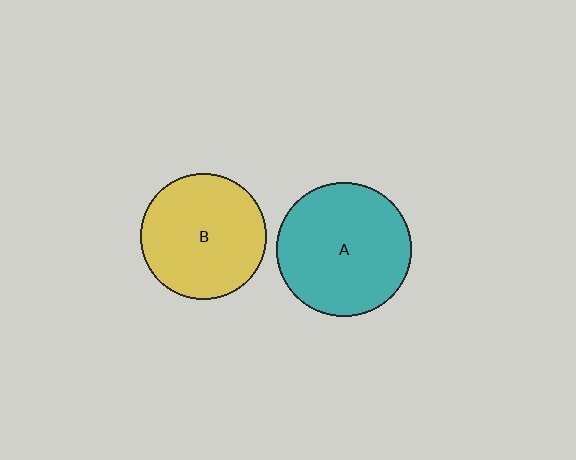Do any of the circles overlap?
No, none of the circles overlap.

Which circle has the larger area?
Circle A (teal).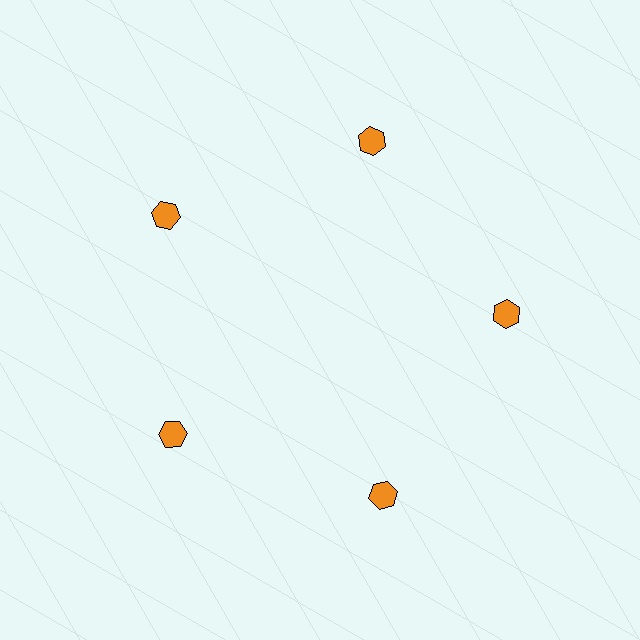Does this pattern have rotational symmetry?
Yes, this pattern has 5-fold rotational symmetry. It looks the same after rotating 72 degrees around the center.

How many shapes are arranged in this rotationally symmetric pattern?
There are 5 shapes, arranged in 5 groups of 1.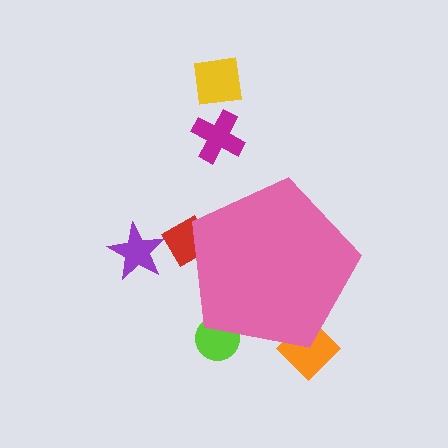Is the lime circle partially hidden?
Yes, the lime circle is partially hidden behind the pink pentagon.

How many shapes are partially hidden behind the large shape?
3 shapes are partially hidden.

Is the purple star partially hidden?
No, the purple star is fully visible.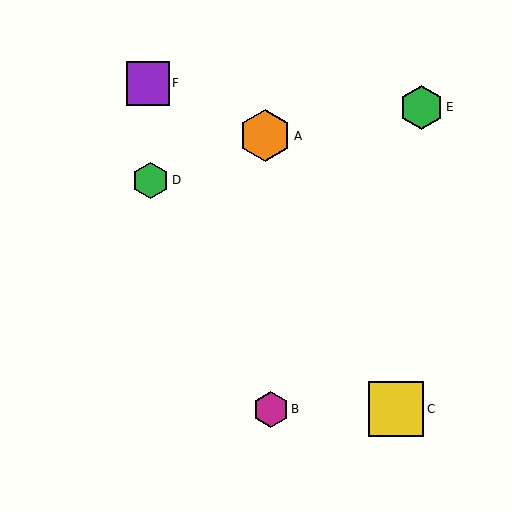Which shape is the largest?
The yellow square (labeled C) is the largest.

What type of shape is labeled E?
Shape E is a green hexagon.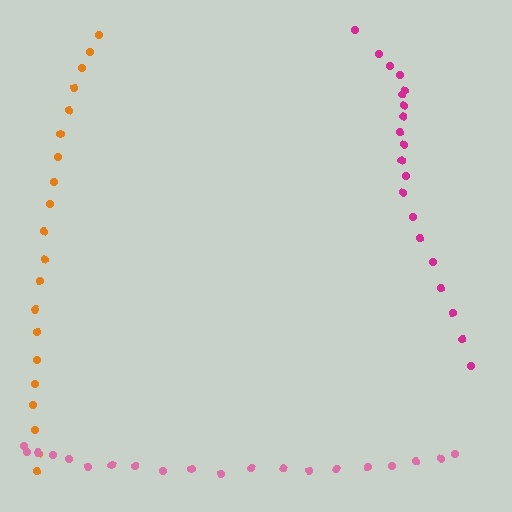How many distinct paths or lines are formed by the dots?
There are 3 distinct paths.